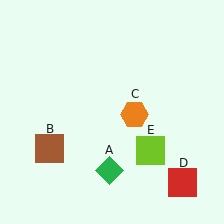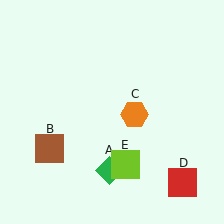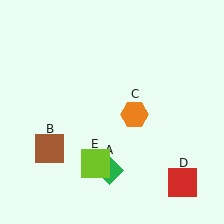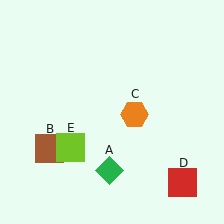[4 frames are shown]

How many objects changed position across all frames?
1 object changed position: lime square (object E).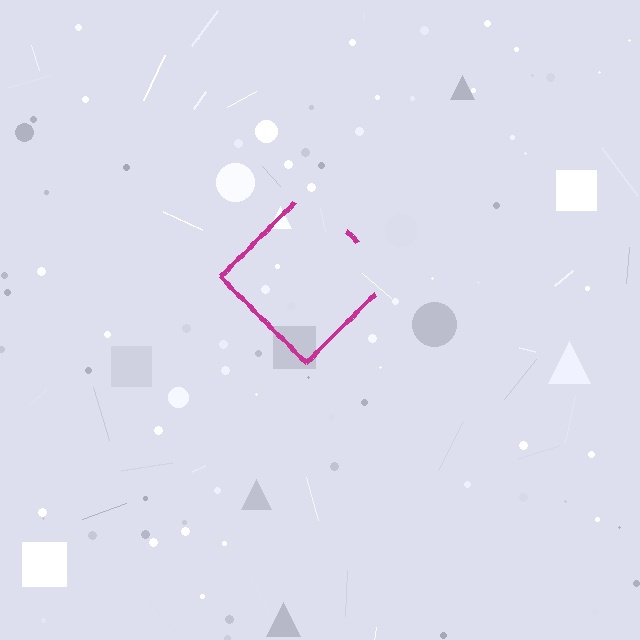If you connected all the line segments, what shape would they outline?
They would outline a diamond.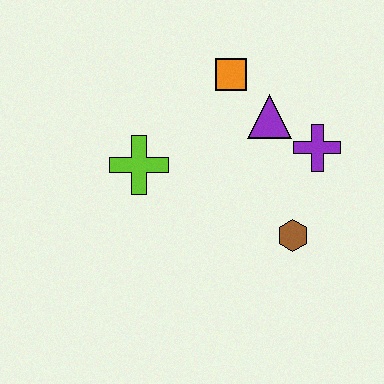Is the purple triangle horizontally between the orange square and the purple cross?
Yes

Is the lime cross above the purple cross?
No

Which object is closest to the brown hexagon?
The purple cross is closest to the brown hexagon.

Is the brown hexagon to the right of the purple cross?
No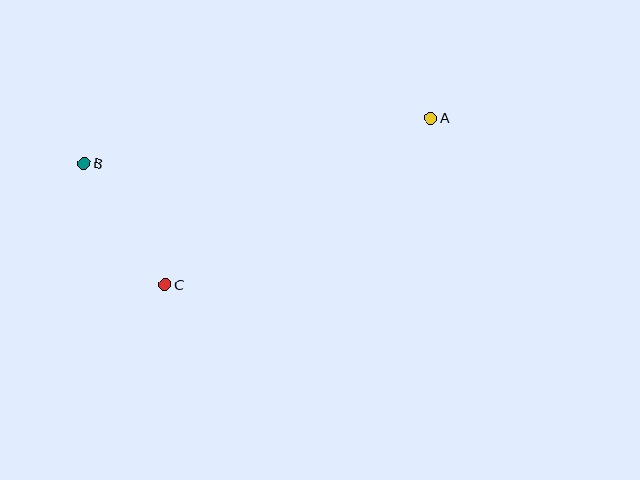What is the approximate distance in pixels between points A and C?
The distance between A and C is approximately 313 pixels.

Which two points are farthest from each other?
Points A and B are farthest from each other.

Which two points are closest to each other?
Points B and C are closest to each other.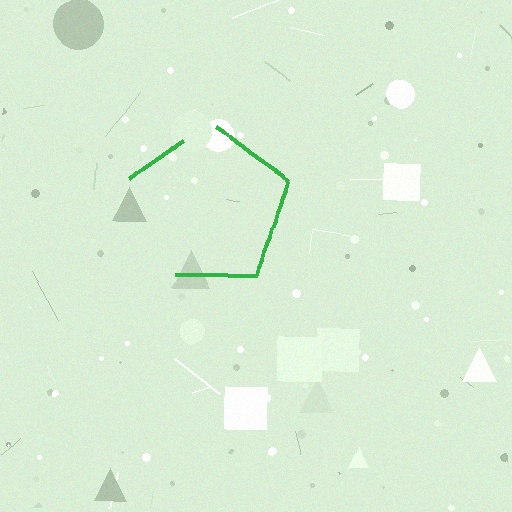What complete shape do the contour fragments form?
The contour fragments form a pentagon.